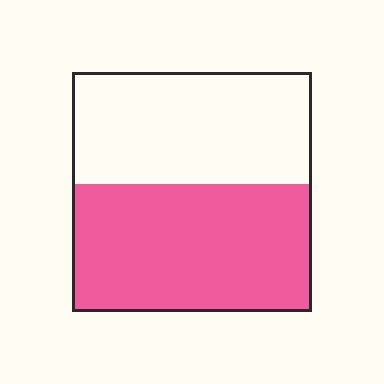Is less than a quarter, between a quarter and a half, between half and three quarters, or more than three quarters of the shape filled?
Between half and three quarters.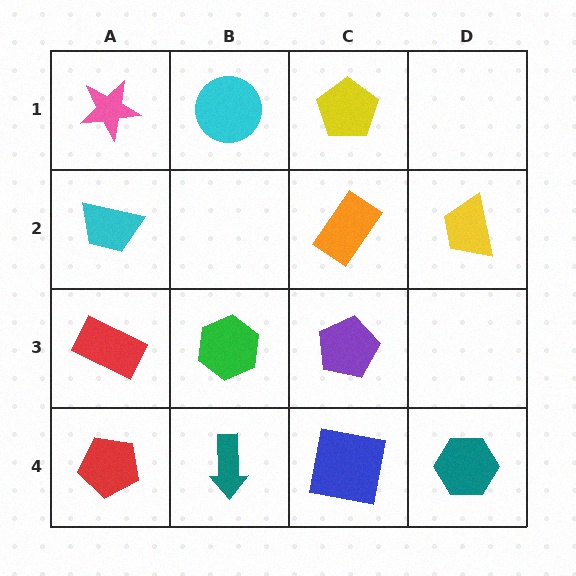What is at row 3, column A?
A red rectangle.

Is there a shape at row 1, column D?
No, that cell is empty.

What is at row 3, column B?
A green hexagon.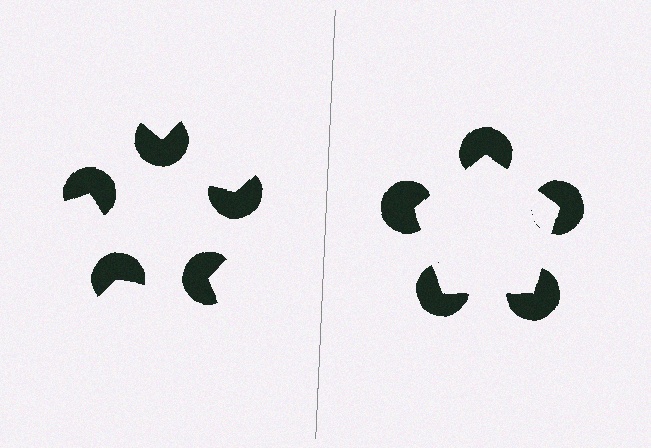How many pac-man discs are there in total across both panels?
10 — 5 on each side.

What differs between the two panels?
The pac-man discs are positioned identically on both sides; only the wedge orientations differ. On the right they align to a pentagon; on the left they are misaligned.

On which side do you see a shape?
An illusory pentagon appears on the right side. On the left side the wedge cuts are rotated, so no coherent shape forms.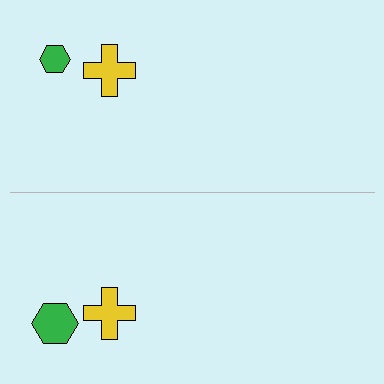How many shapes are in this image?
There are 4 shapes in this image.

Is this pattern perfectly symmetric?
No, the pattern is not perfectly symmetric. The green hexagon on the bottom side has a different size than its mirror counterpart.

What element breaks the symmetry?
The green hexagon on the bottom side has a different size than its mirror counterpart.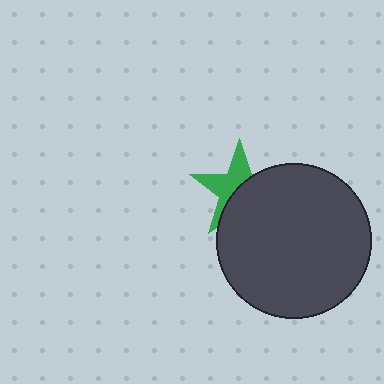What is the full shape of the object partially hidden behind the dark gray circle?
The partially hidden object is a green star.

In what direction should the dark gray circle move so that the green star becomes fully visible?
The dark gray circle should move toward the lower-right. That is the shortest direction to clear the overlap and leave the green star fully visible.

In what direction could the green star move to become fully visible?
The green star could move toward the upper-left. That would shift it out from behind the dark gray circle entirely.